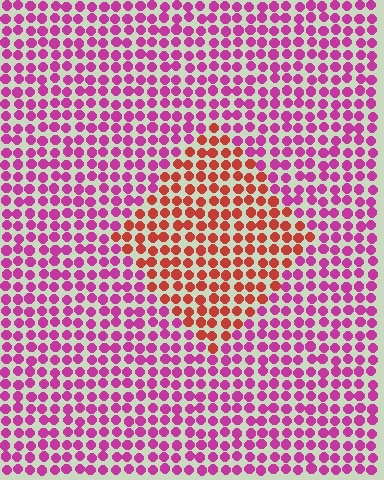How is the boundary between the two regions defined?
The boundary is defined purely by a slight shift in hue (about 48 degrees). Spacing, size, and orientation are identical on both sides.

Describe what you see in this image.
The image is filled with small magenta elements in a uniform arrangement. A diamond-shaped region is visible where the elements are tinted to a slightly different hue, forming a subtle color boundary.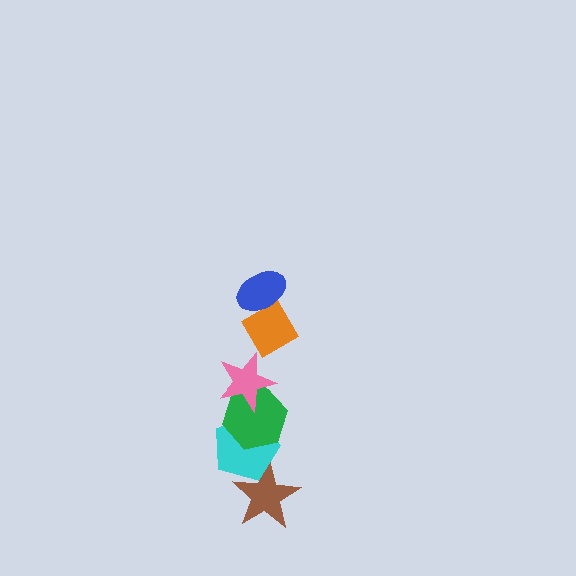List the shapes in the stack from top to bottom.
From top to bottom: the blue ellipse, the orange diamond, the pink star, the green hexagon, the cyan pentagon, the brown star.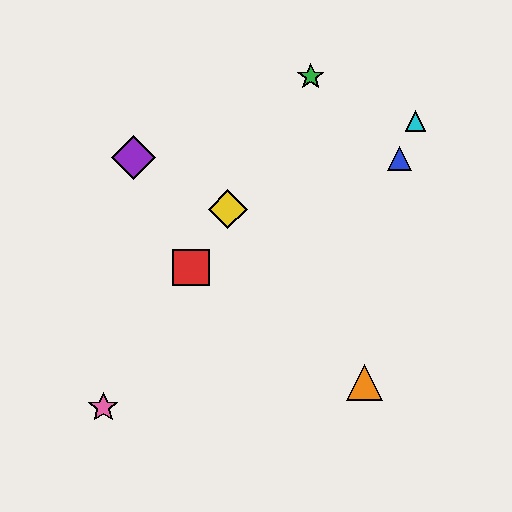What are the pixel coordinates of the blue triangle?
The blue triangle is at (399, 159).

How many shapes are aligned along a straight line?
4 shapes (the red square, the green star, the yellow diamond, the pink star) are aligned along a straight line.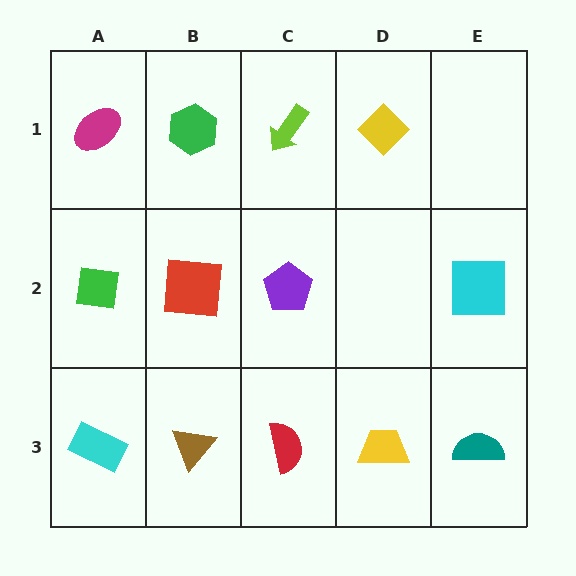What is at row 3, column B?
A brown triangle.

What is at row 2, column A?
A green square.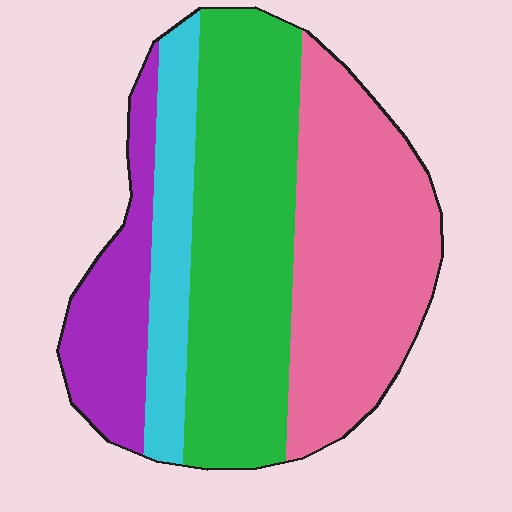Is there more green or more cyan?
Green.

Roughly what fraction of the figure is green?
Green covers around 35% of the figure.